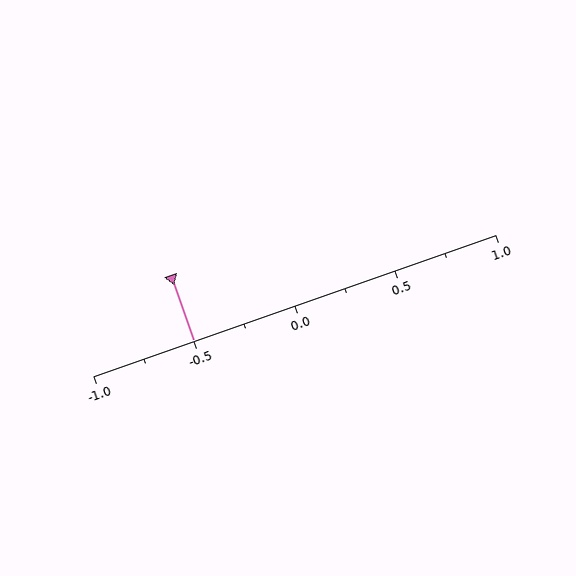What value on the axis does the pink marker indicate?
The marker indicates approximately -0.5.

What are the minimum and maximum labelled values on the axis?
The axis runs from -1.0 to 1.0.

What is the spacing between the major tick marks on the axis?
The major ticks are spaced 0.5 apart.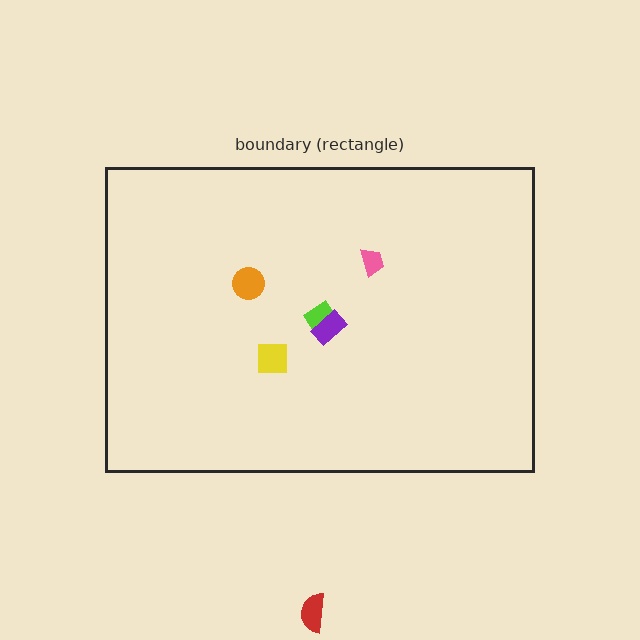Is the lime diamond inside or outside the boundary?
Inside.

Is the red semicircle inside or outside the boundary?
Outside.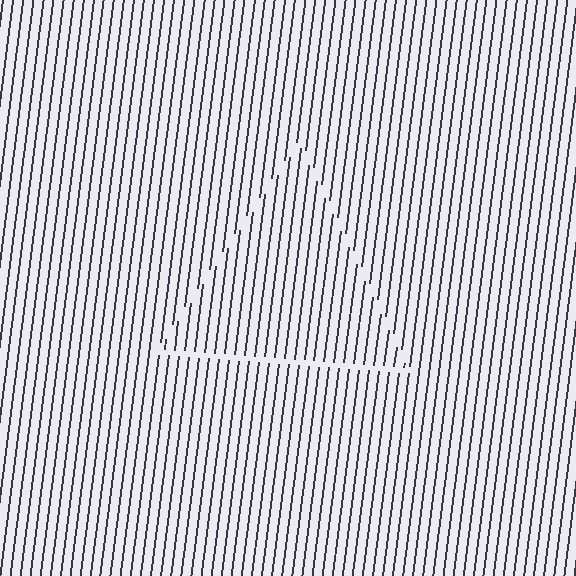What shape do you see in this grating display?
An illusory triangle. The interior of the shape contains the same grating, shifted by half a period — the contour is defined by the phase discontinuity where line-ends from the inner and outer gratings abut.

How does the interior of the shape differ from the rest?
The interior of the shape contains the same grating, shifted by half a period — the contour is defined by the phase discontinuity where line-ends from the inner and outer gratings abut.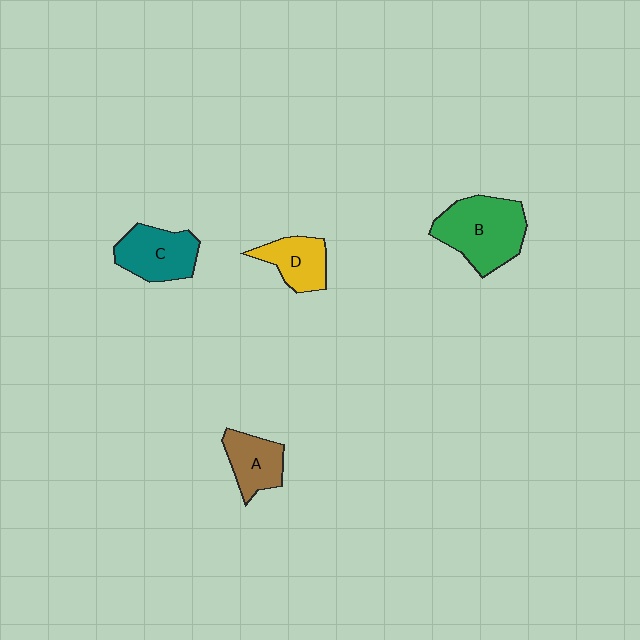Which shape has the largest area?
Shape B (green).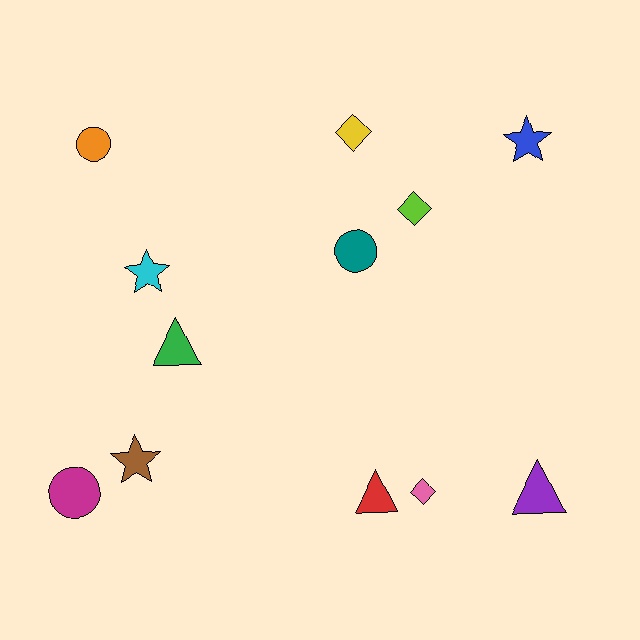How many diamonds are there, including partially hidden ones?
There are 3 diamonds.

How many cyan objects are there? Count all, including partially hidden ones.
There is 1 cyan object.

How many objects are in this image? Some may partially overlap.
There are 12 objects.